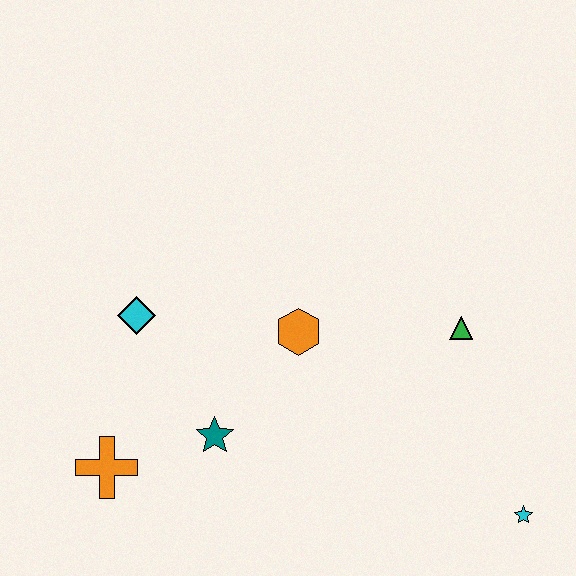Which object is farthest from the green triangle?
The orange cross is farthest from the green triangle.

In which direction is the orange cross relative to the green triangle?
The orange cross is to the left of the green triangle.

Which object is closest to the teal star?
The orange cross is closest to the teal star.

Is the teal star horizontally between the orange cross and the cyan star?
Yes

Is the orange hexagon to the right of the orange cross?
Yes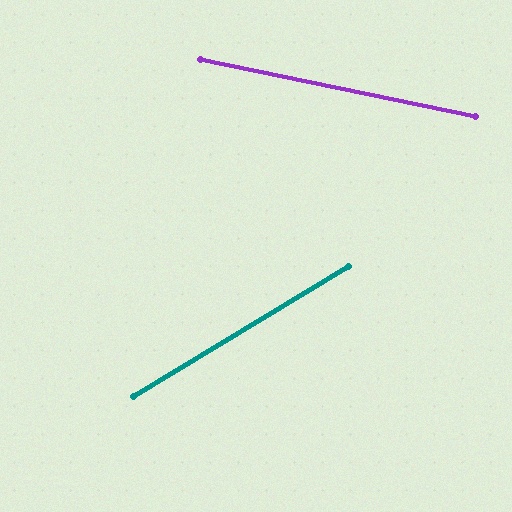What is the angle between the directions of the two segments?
Approximately 43 degrees.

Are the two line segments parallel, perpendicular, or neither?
Neither parallel nor perpendicular — they differ by about 43°.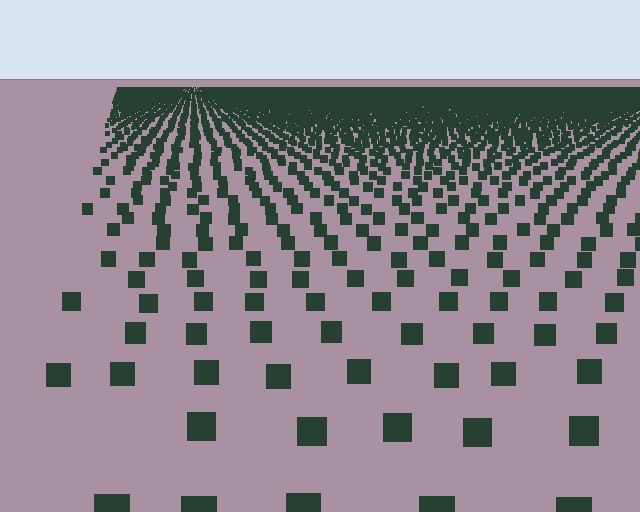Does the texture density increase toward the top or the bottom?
Density increases toward the top.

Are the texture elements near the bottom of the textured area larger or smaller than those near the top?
Larger. Near the bottom, elements are closer to the viewer and appear at a bigger on-screen size.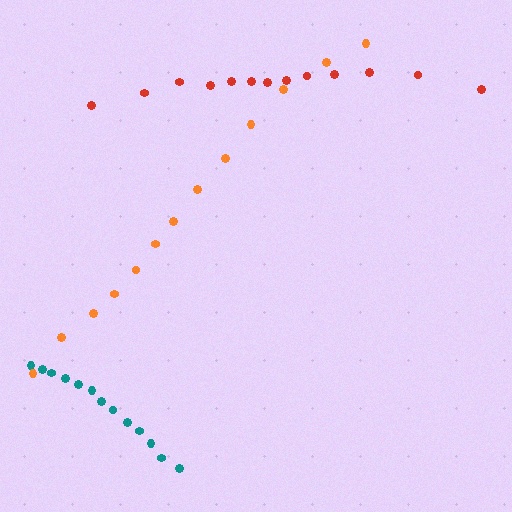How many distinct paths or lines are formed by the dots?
There are 3 distinct paths.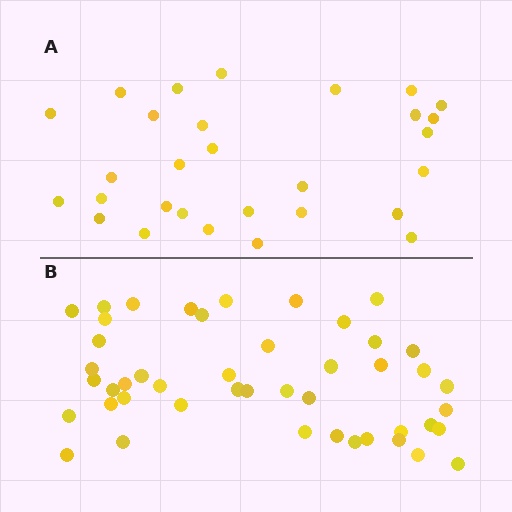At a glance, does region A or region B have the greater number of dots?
Region B (the bottom region) has more dots.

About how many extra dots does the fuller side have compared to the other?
Region B has approximately 15 more dots than region A.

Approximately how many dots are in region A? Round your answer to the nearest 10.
About 30 dots. (The exact count is 29, which rounds to 30.)